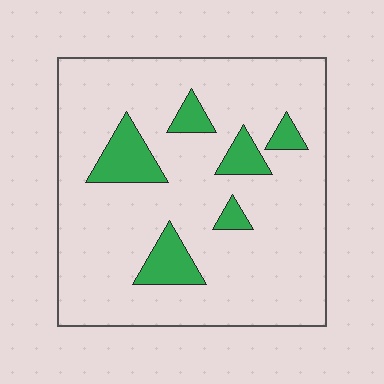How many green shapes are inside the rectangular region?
6.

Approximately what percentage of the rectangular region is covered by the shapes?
Approximately 15%.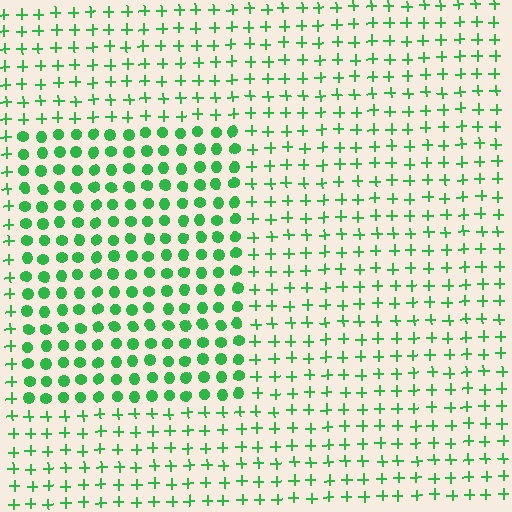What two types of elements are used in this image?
The image uses circles inside the rectangle region and plus signs outside it.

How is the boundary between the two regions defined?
The boundary is defined by a change in element shape: circles inside vs. plus signs outside. All elements share the same color and spacing.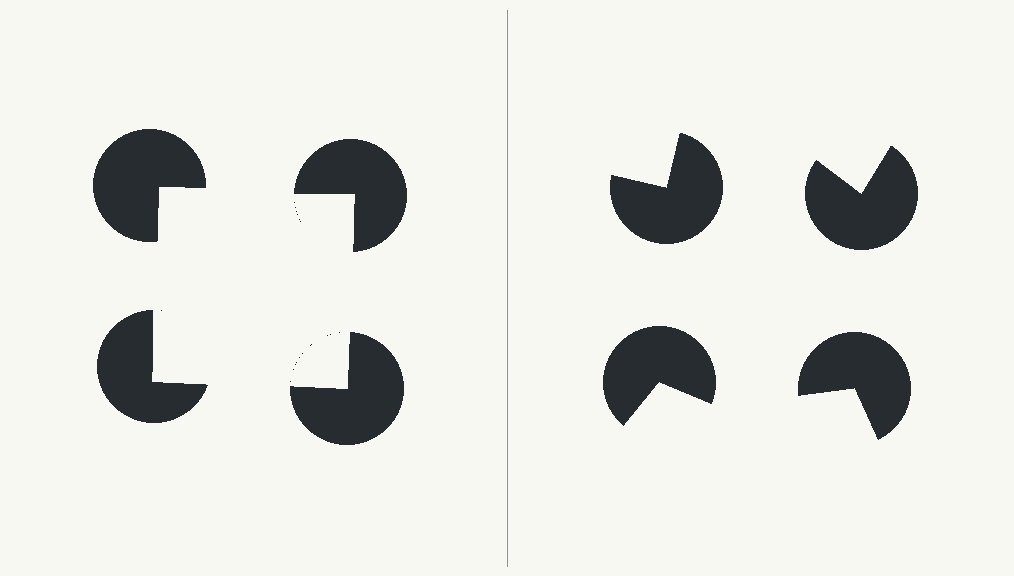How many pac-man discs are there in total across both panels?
8 — 4 on each side.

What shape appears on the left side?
An illusory square.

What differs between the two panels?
The pac-man discs are positioned identically on both sides; only the wedge orientations differ. On the left they align to a square; on the right they are misaligned.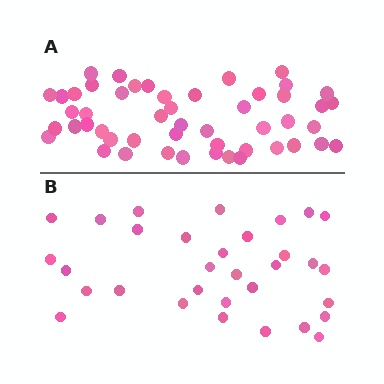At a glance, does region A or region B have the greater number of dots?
Region A (the top region) has more dots.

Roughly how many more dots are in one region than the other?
Region A has approximately 20 more dots than region B.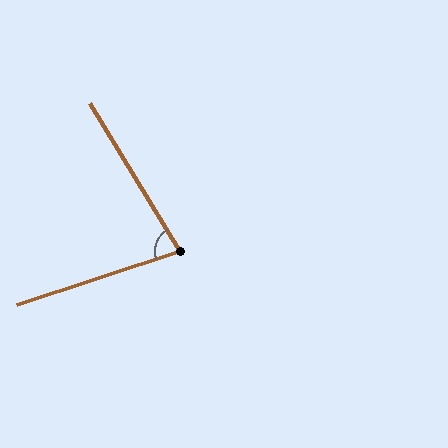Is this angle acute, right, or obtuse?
It is acute.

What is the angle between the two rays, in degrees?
Approximately 77 degrees.